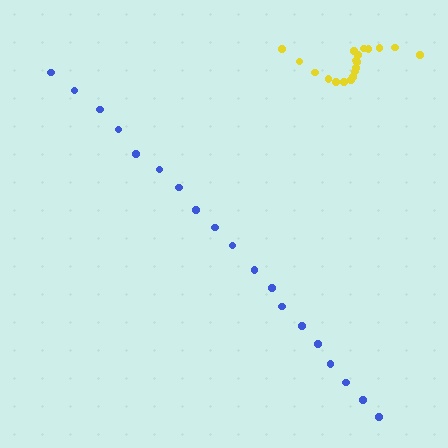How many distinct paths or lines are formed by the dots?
There are 2 distinct paths.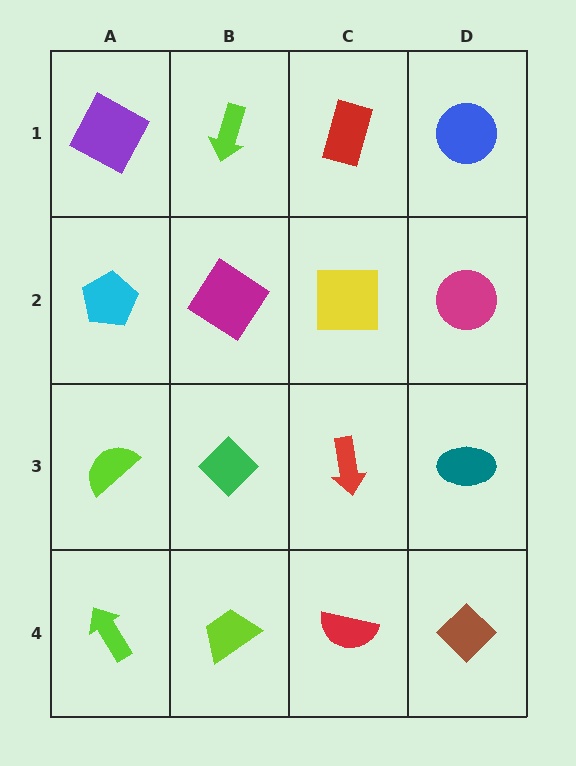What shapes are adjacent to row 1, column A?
A cyan pentagon (row 2, column A), a lime arrow (row 1, column B).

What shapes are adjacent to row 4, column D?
A teal ellipse (row 3, column D), a red semicircle (row 4, column C).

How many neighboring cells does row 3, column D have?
3.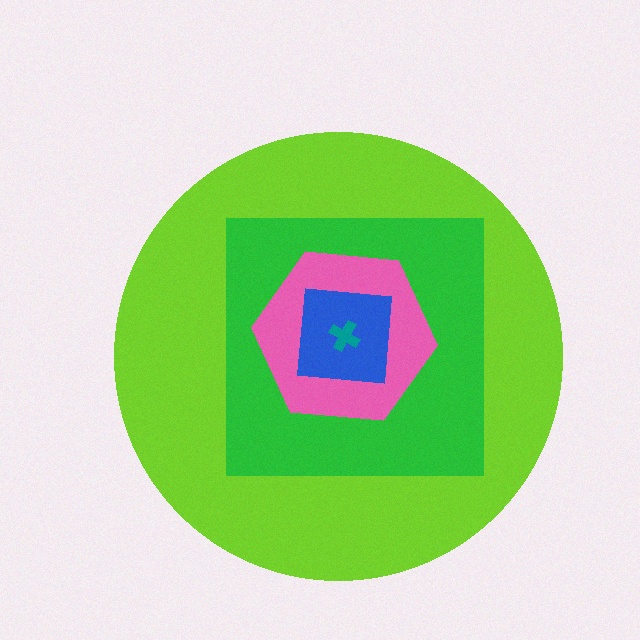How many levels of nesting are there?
5.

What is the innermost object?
The teal cross.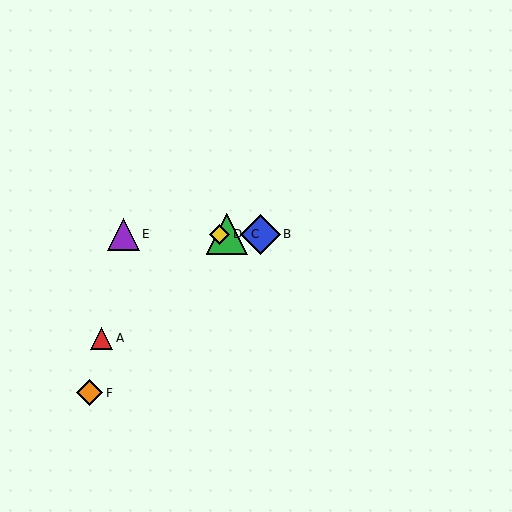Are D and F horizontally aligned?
No, D is at y≈234 and F is at y≈393.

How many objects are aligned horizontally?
4 objects (B, C, D, E) are aligned horizontally.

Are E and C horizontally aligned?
Yes, both are at y≈234.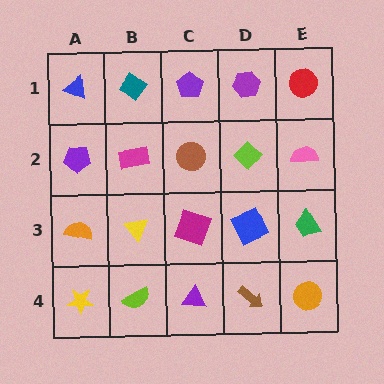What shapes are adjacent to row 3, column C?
A brown circle (row 2, column C), a purple triangle (row 4, column C), a yellow triangle (row 3, column B), a blue square (row 3, column D).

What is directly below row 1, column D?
A lime diamond.